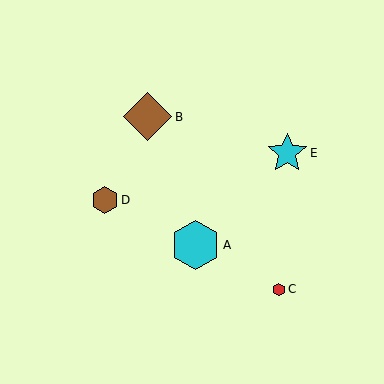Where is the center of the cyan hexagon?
The center of the cyan hexagon is at (195, 245).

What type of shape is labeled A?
Shape A is a cyan hexagon.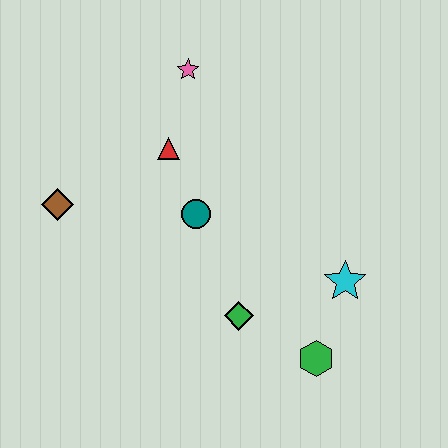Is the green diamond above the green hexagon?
Yes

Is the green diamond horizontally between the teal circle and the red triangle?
No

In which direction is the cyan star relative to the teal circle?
The cyan star is to the right of the teal circle.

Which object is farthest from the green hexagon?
The pink star is farthest from the green hexagon.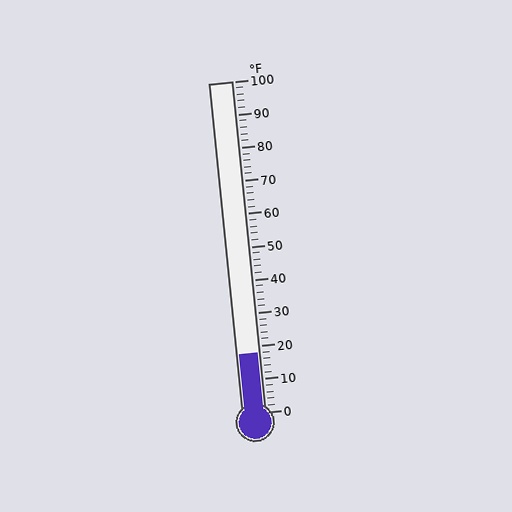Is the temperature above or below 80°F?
The temperature is below 80°F.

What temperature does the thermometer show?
The thermometer shows approximately 18°F.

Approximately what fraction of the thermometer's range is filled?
The thermometer is filled to approximately 20% of its range.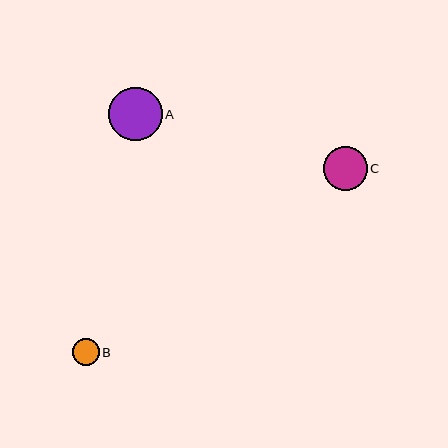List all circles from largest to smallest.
From largest to smallest: A, C, B.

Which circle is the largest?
Circle A is the largest with a size of approximately 54 pixels.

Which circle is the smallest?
Circle B is the smallest with a size of approximately 26 pixels.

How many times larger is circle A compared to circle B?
Circle A is approximately 2.0 times the size of circle B.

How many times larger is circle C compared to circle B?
Circle C is approximately 1.7 times the size of circle B.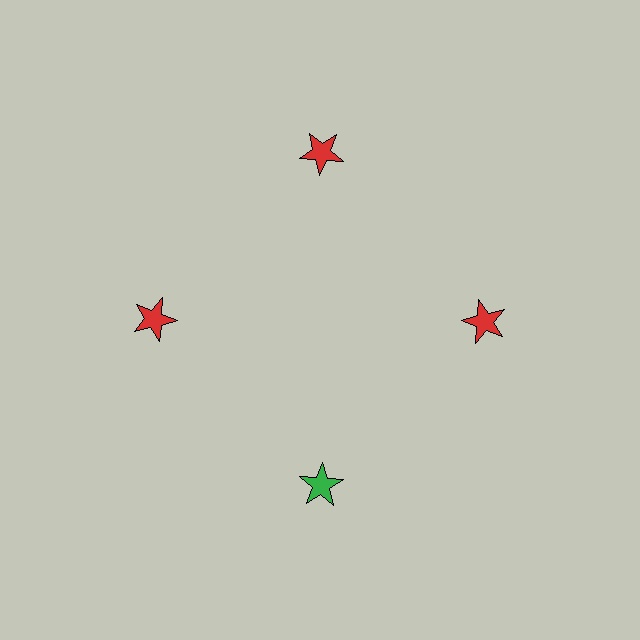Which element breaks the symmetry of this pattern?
The green star at roughly the 6 o'clock position breaks the symmetry. All other shapes are red stars.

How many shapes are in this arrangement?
There are 4 shapes arranged in a ring pattern.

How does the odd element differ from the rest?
It has a different color: green instead of red.